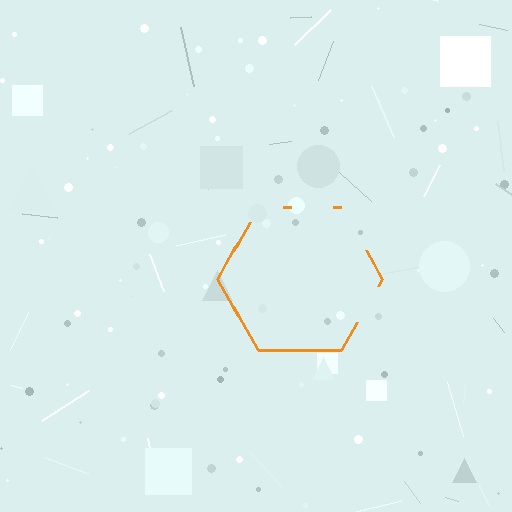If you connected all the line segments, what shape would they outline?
They would outline a hexagon.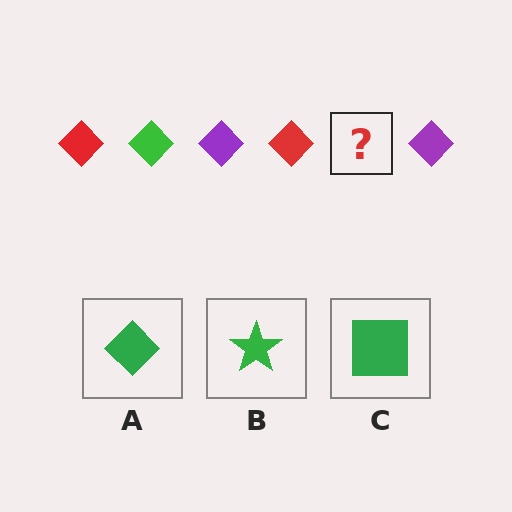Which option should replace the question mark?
Option A.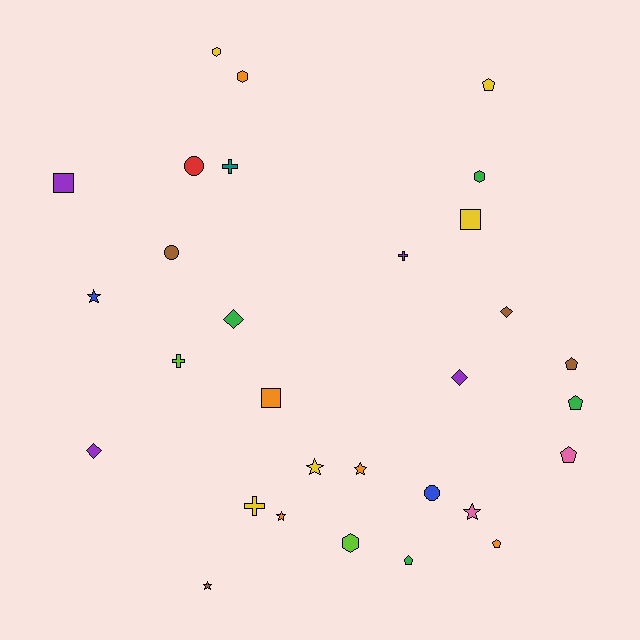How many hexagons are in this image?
There are 4 hexagons.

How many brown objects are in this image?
There are 4 brown objects.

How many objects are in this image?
There are 30 objects.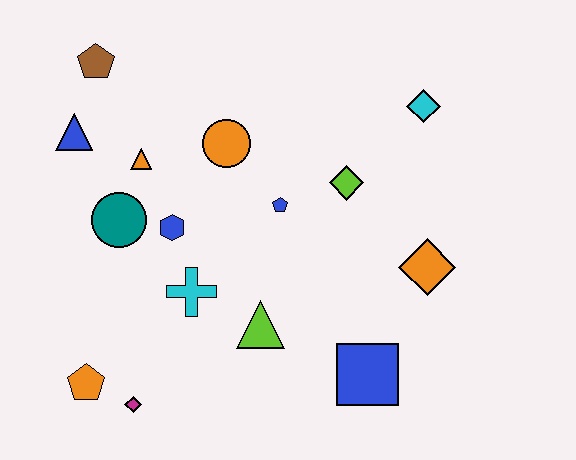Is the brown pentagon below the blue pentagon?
No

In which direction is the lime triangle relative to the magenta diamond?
The lime triangle is to the right of the magenta diamond.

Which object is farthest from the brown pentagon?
The blue square is farthest from the brown pentagon.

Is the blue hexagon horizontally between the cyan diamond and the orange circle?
No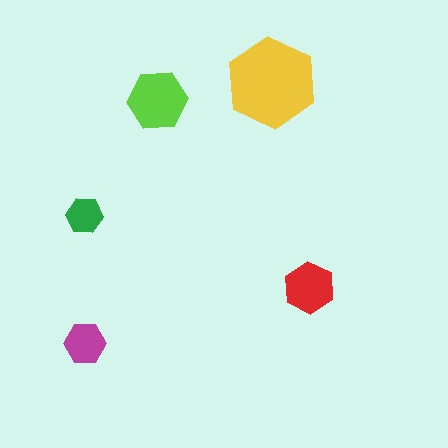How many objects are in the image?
There are 5 objects in the image.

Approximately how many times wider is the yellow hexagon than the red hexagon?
About 2 times wider.